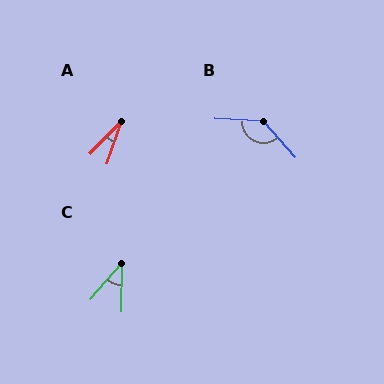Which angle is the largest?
B, at approximately 134 degrees.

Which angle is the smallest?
A, at approximately 25 degrees.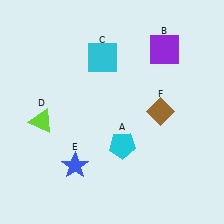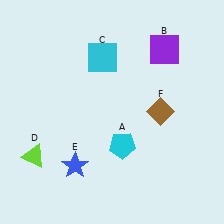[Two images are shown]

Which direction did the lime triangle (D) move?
The lime triangle (D) moved down.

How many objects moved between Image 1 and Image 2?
1 object moved between the two images.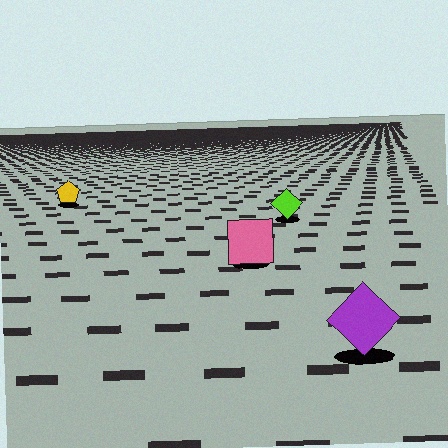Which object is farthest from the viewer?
The yellow pentagon is farthest from the viewer. It appears smaller and the ground texture around it is denser.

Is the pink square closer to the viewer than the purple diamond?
No. The purple diamond is closer — you can tell from the texture gradient: the ground texture is coarser near it.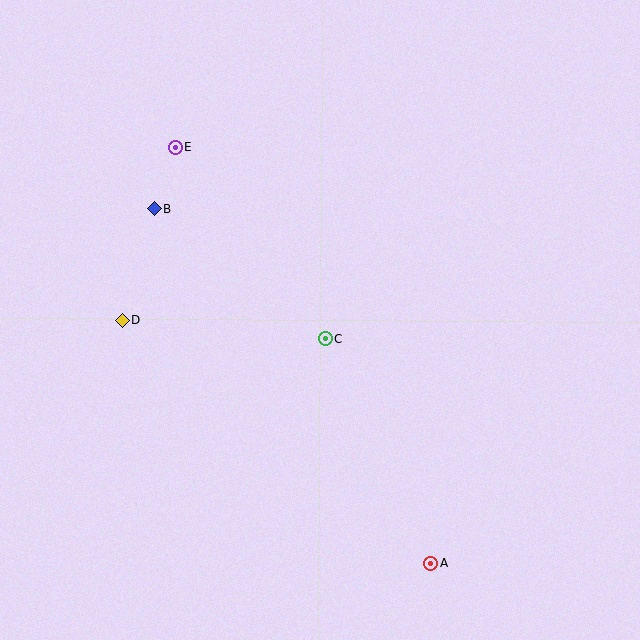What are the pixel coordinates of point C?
Point C is at (325, 339).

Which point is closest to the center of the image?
Point C at (325, 339) is closest to the center.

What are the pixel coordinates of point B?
Point B is at (154, 208).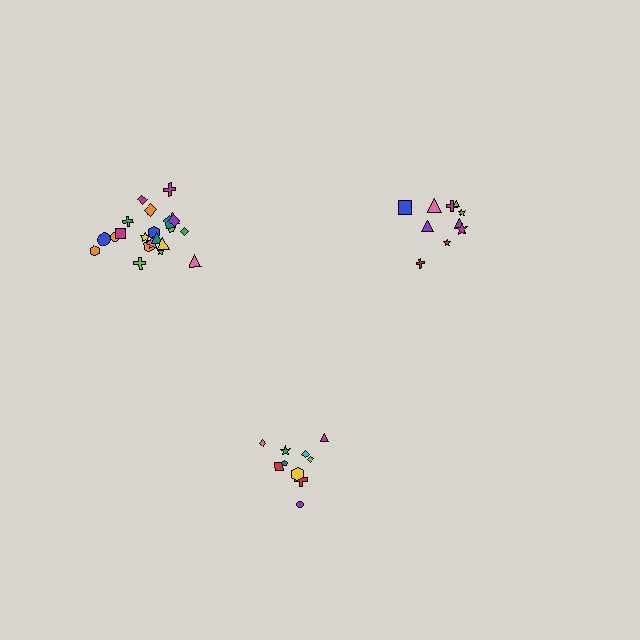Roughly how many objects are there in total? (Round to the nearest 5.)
Roughly 40 objects in total.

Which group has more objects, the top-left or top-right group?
The top-left group.